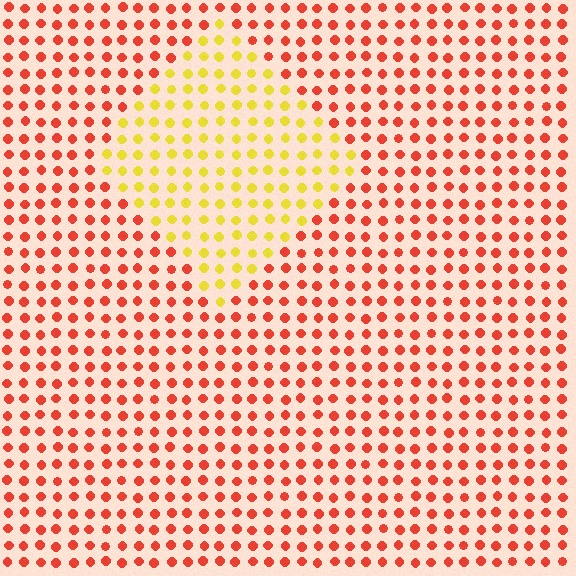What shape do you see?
I see a diamond.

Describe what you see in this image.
The image is filled with small red elements in a uniform arrangement. A diamond-shaped region is visible where the elements are tinted to a slightly different hue, forming a subtle color boundary.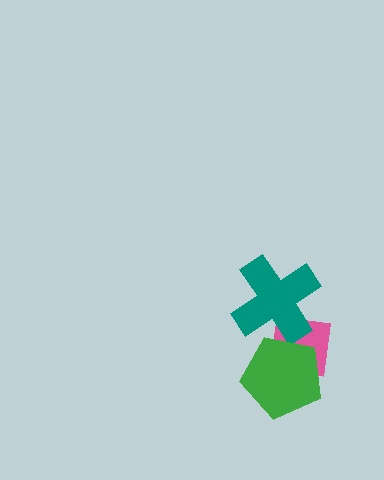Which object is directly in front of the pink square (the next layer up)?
The teal cross is directly in front of the pink square.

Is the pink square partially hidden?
Yes, it is partially covered by another shape.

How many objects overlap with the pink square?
2 objects overlap with the pink square.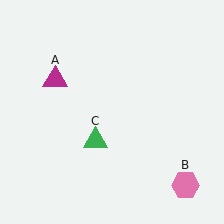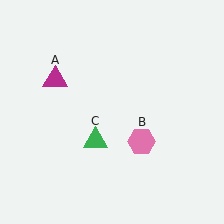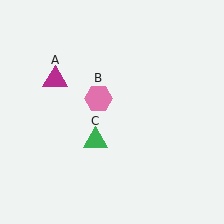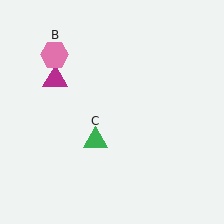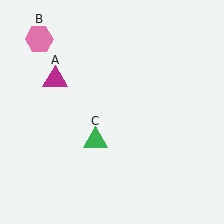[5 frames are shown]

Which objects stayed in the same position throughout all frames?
Magenta triangle (object A) and green triangle (object C) remained stationary.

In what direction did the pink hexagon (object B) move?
The pink hexagon (object B) moved up and to the left.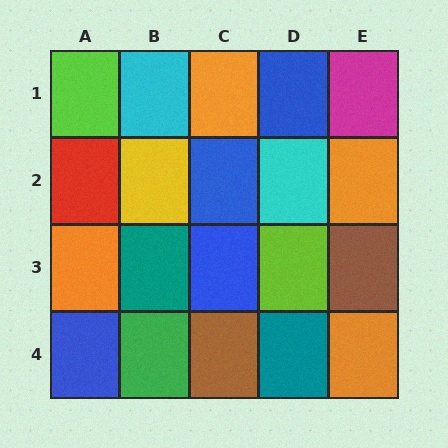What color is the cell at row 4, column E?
Orange.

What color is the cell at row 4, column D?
Teal.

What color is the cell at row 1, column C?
Orange.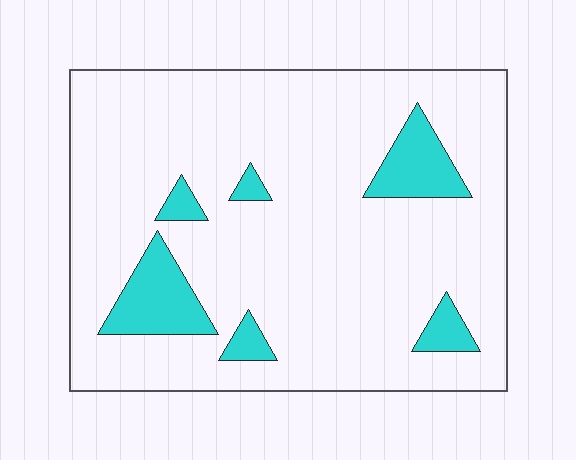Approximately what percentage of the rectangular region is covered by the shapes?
Approximately 15%.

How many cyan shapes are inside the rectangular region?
6.